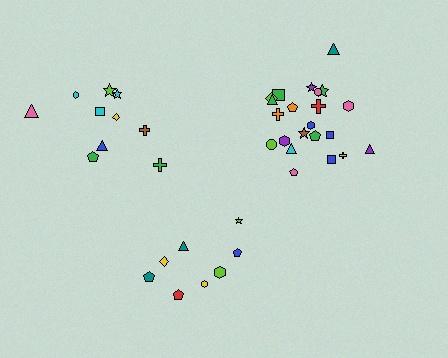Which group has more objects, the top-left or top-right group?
The top-right group.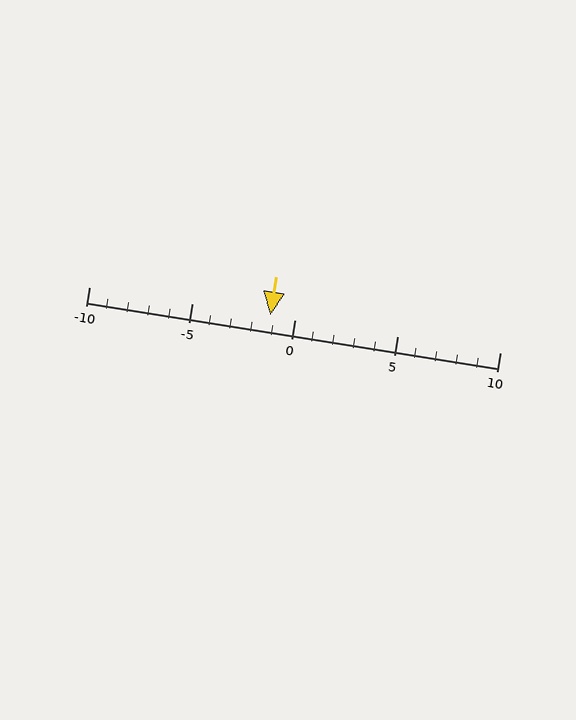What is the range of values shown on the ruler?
The ruler shows values from -10 to 10.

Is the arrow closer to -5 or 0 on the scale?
The arrow is closer to 0.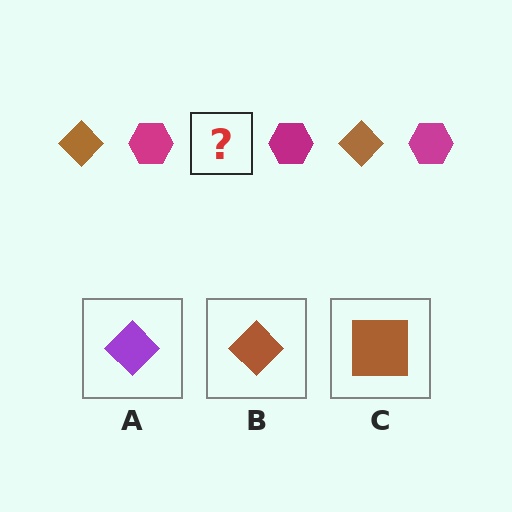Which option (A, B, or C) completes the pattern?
B.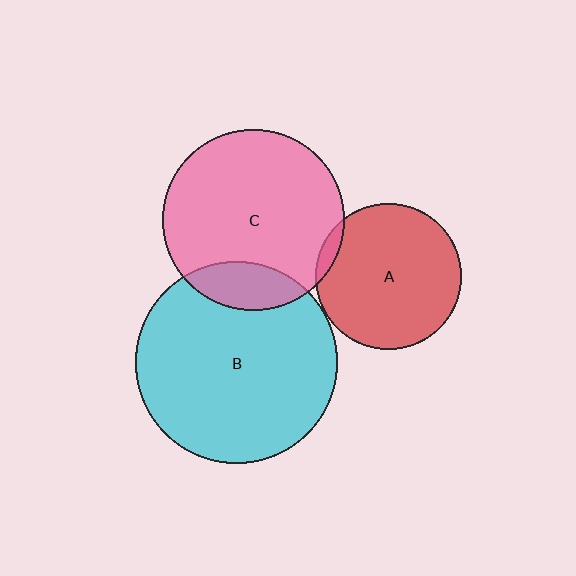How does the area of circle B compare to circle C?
Approximately 1.2 times.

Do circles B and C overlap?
Yes.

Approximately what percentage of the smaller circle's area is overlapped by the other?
Approximately 15%.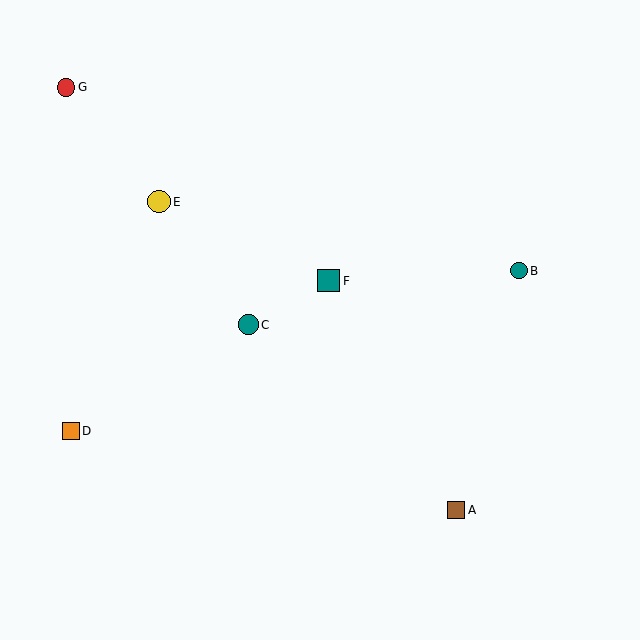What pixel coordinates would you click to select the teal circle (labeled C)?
Click at (248, 325) to select the teal circle C.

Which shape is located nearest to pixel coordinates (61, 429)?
The orange square (labeled D) at (71, 431) is nearest to that location.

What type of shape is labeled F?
Shape F is a teal square.